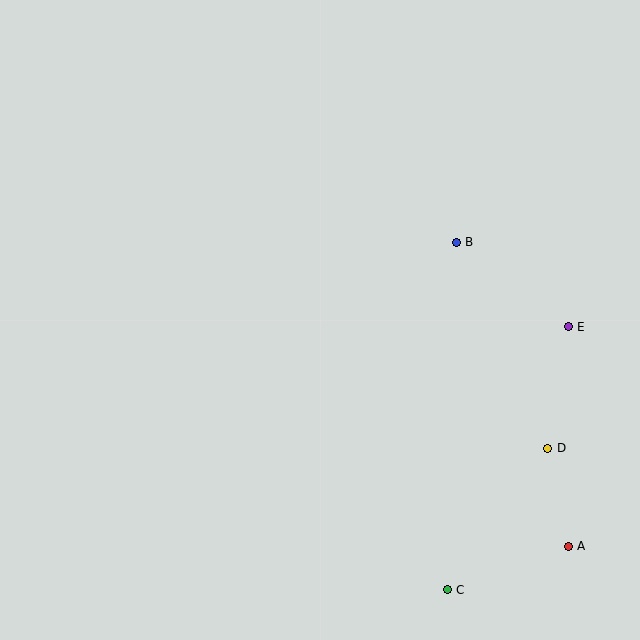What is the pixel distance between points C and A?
The distance between C and A is 129 pixels.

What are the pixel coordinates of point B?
Point B is at (456, 242).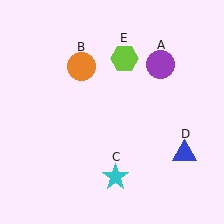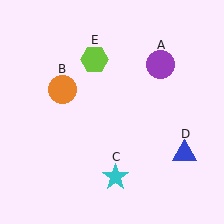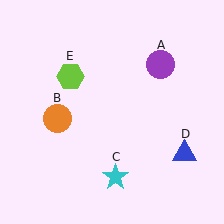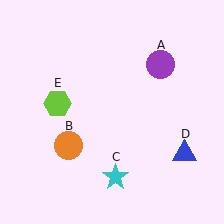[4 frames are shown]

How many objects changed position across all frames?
2 objects changed position: orange circle (object B), lime hexagon (object E).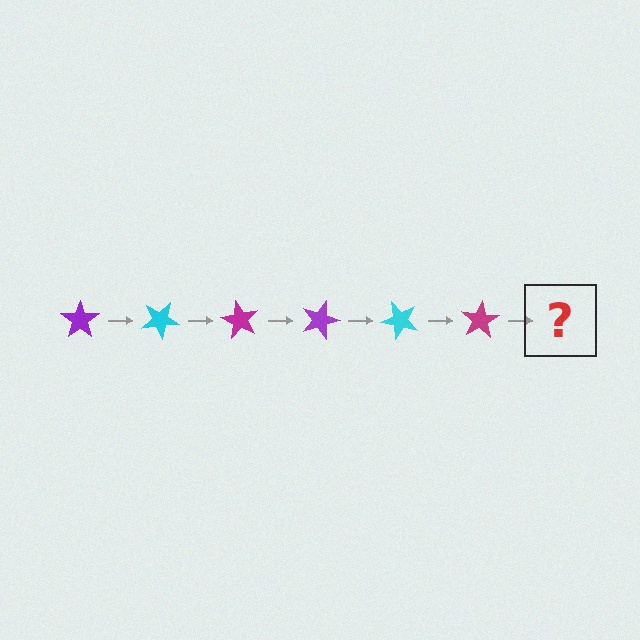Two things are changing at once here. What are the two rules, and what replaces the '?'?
The two rules are that it rotates 30 degrees each step and the color cycles through purple, cyan, and magenta. The '?' should be a purple star, rotated 180 degrees from the start.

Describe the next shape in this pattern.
It should be a purple star, rotated 180 degrees from the start.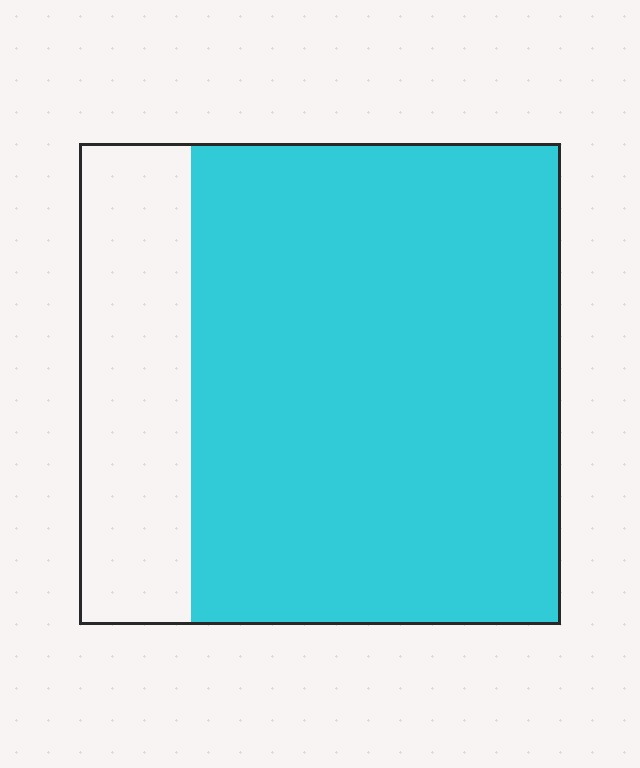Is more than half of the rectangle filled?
Yes.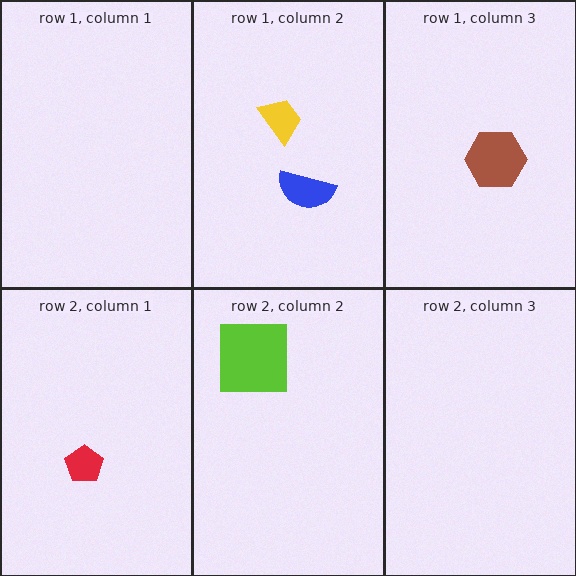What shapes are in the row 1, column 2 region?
The blue semicircle, the yellow trapezoid.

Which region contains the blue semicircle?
The row 1, column 2 region.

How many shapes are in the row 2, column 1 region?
1.